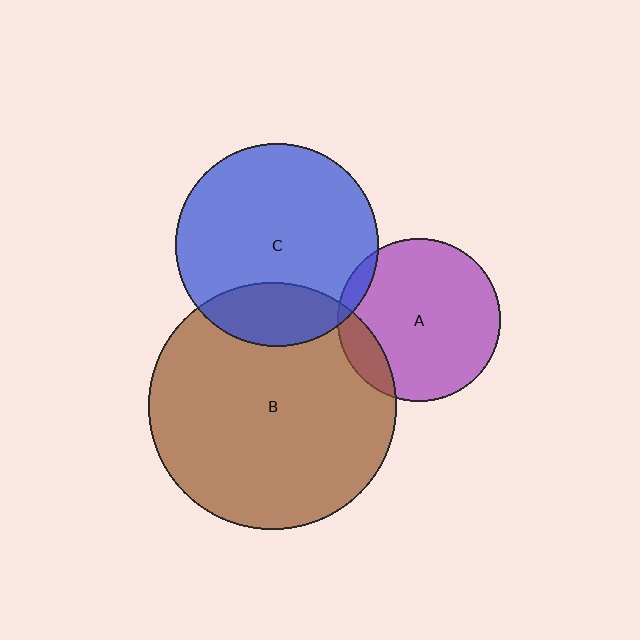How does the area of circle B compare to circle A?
Approximately 2.3 times.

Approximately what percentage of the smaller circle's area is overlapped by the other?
Approximately 15%.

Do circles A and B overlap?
Yes.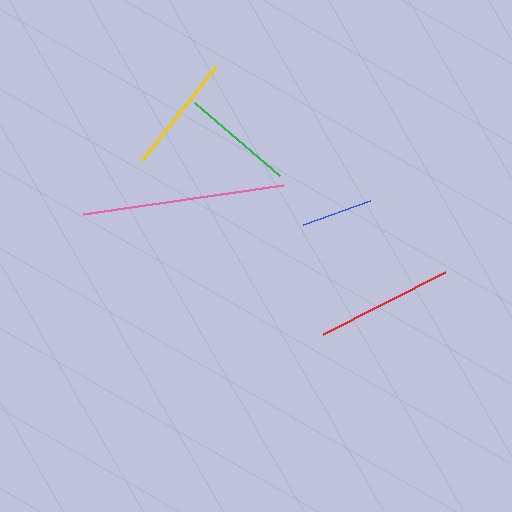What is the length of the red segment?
The red segment is approximately 137 pixels long.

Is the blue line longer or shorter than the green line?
The green line is longer than the blue line.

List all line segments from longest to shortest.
From longest to shortest: pink, red, yellow, green, blue.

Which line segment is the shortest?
The blue line is the shortest at approximately 71 pixels.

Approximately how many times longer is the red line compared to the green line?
The red line is approximately 1.2 times the length of the green line.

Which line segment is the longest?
The pink line is the longest at approximately 202 pixels.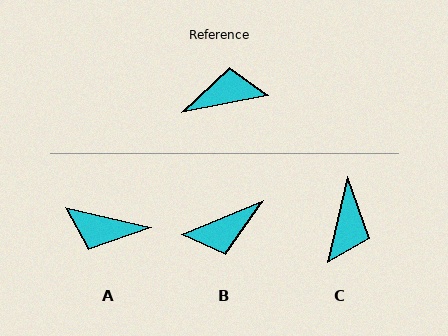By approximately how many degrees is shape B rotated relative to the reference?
Approximately 168 degrees clockwise.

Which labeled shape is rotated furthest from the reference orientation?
B, about 168 degrees away.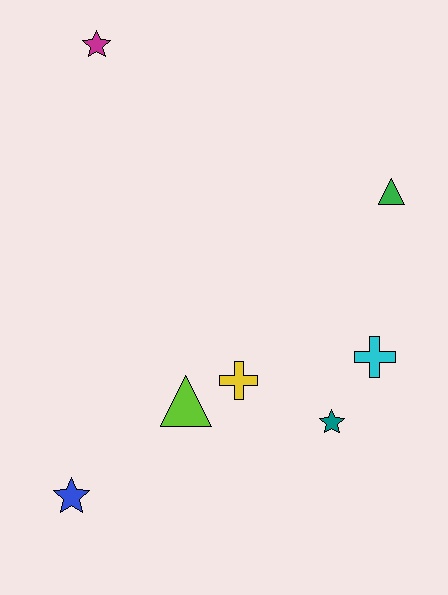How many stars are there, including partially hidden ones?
There are 3 stars.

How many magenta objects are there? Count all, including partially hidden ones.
There is 1 magenta object.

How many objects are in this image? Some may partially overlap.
There are 7 objects.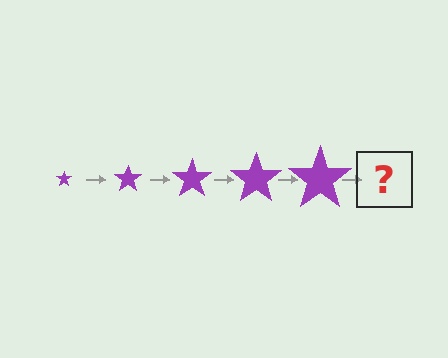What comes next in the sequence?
The next element should be a purple star, larger than the previous one.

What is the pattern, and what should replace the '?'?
The pattern is that the star gets progressively larger each step. The '?' should be a purple star, larger than the previous one.